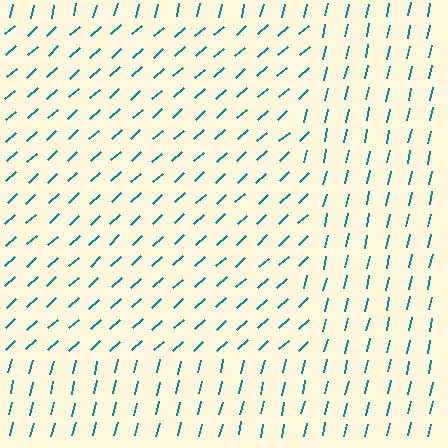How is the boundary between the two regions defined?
The boundary is defined purely by a change in line orientation (approximately 35 degrees difference). All lines are the same color and thickness.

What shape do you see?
I see a rectangle.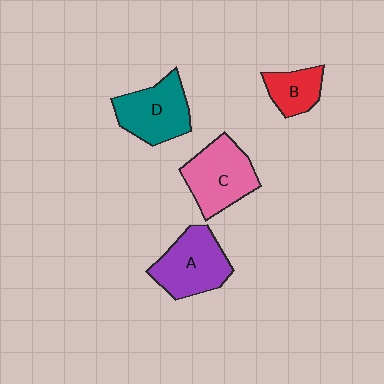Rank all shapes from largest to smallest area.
From largest to smallest: C (pink), A (purple), D (teal), B (red).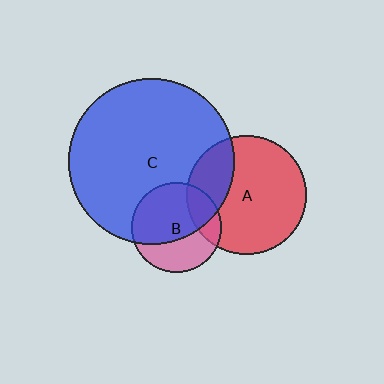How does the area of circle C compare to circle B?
Approximately 3.4 times.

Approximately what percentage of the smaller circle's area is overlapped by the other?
Approximately 20%.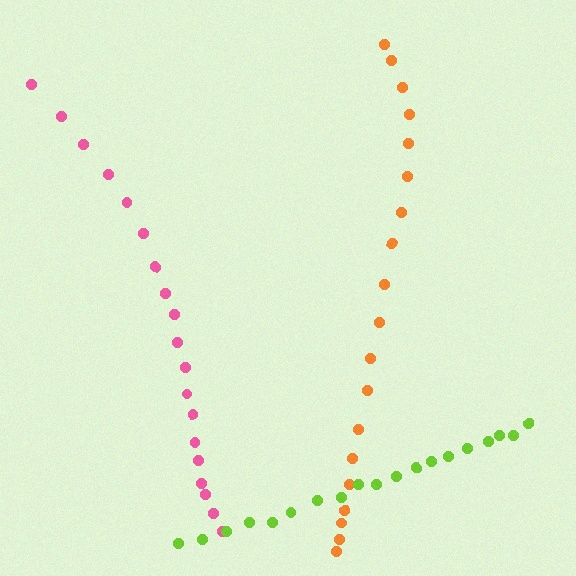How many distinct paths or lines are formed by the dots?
There are 3 distinct paths.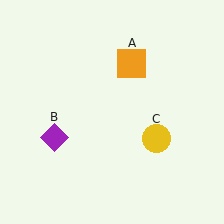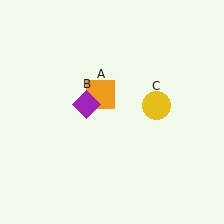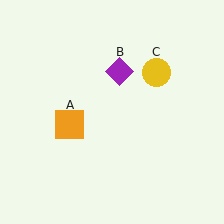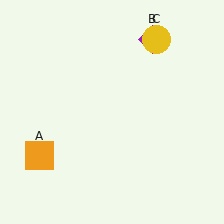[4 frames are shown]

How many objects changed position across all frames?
3 objects changed position: orange square (object A), purple diamond (object B), yellow circle (object C).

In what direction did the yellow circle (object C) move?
The yellow circle (object C) moved up.